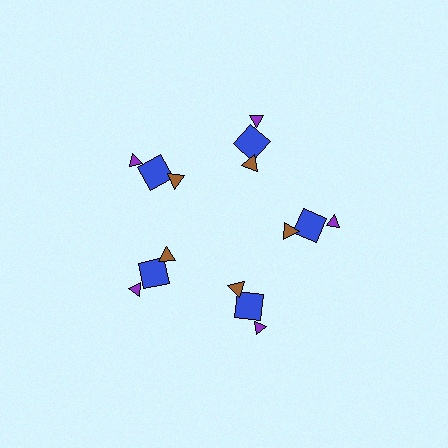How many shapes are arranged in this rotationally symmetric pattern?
There are 15 shapes, arranged in 5 groups of 3.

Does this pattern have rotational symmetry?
Yes, this pattern has 5-fold rotational symmetry. It looks the same after rotating 72 degrees around the center.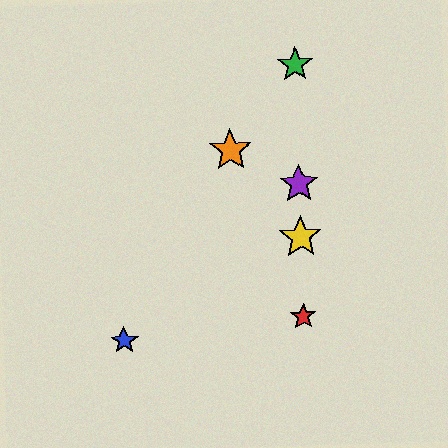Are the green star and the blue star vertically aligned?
No, the green star is at x≈295 and the blue star is at x≈124.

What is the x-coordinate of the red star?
The red star is at x≈303.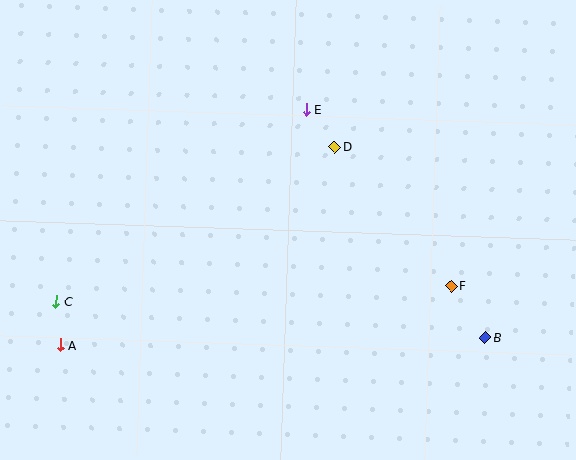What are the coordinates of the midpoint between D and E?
The midpoint between D and E is at (320, 128).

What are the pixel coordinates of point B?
Point B is at (485, 338).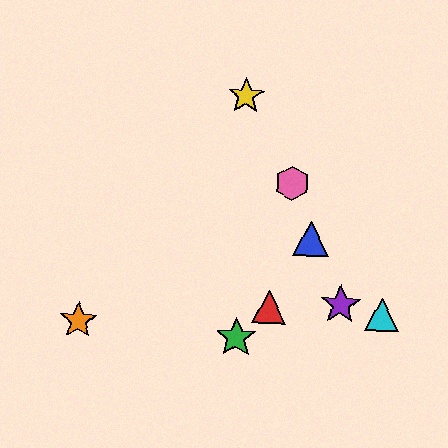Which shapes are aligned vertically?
The green star, the yellow star are aligned vertically.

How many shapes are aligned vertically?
2 shapes (the green star, the yellow star) are aligned vertically.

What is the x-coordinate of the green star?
The green star is at x≈236.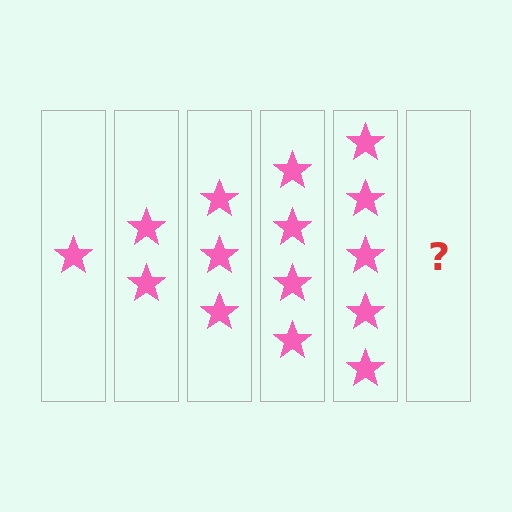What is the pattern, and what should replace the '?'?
The pattern is that each step adds one more star. The '?' should be 6 stars.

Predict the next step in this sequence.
The next step is 6 stars.